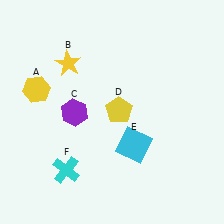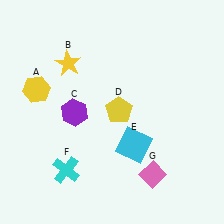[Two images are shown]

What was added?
A pink diamond (G) was added in Image 2.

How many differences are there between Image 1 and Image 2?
There is 1 difference between the two images.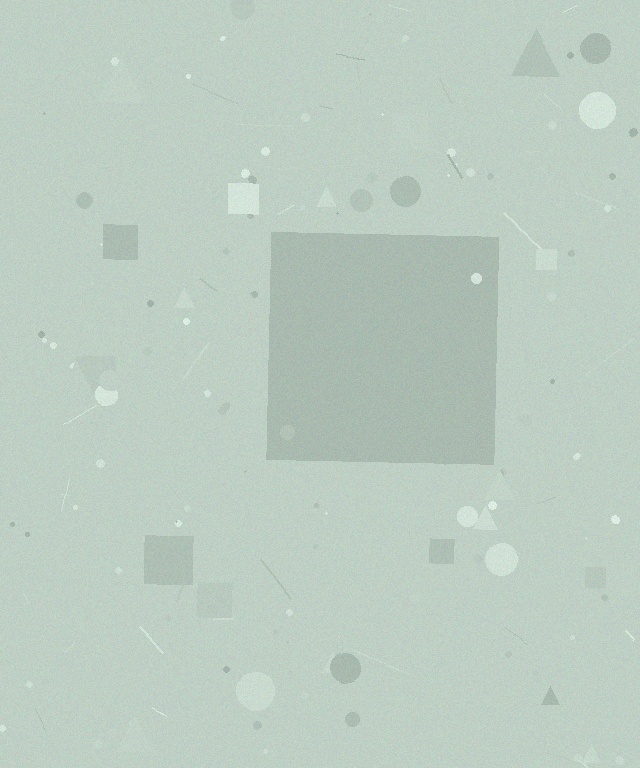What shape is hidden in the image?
A square is hidden in the image.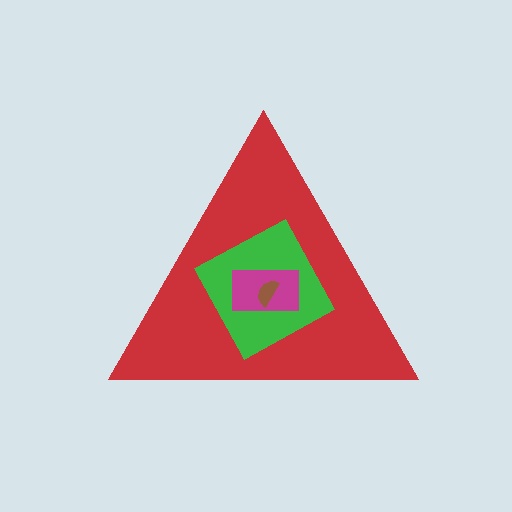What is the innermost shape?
The brown semicircle.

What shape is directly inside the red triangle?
The green diamond.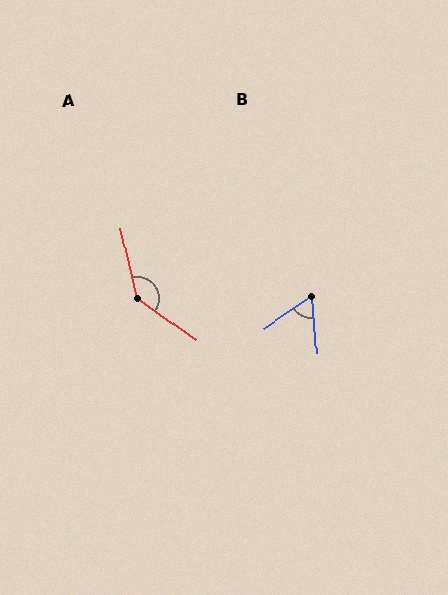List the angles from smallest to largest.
B (60°), A (138°).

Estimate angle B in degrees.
Approximately 60 degrees.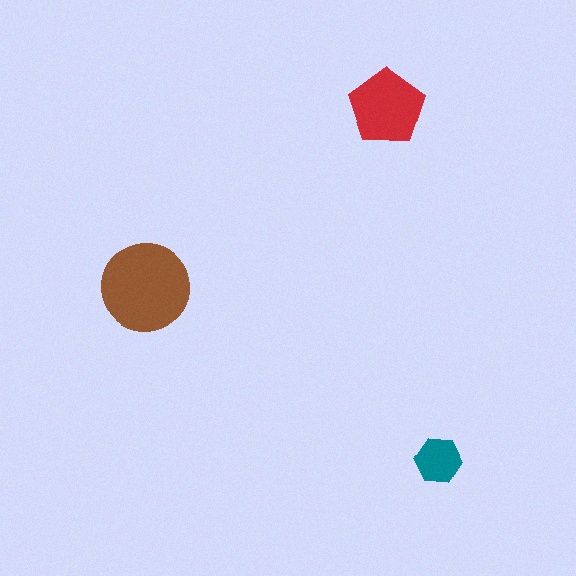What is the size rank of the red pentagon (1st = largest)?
2nd.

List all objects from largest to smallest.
The brown circle, the red pentagon, the teal hexagon.